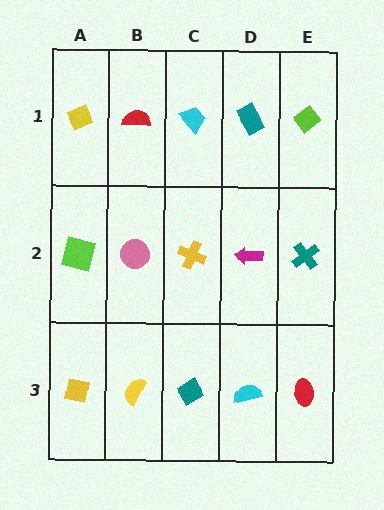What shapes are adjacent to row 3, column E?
A teal cross (row 2, column E), a cyan semicircle (row 3, column D).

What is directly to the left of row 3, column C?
A yellow semicircle.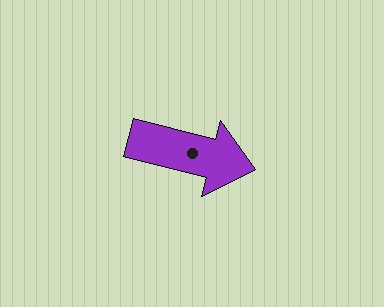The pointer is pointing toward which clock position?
Roughly 3 o'clock.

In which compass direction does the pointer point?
East.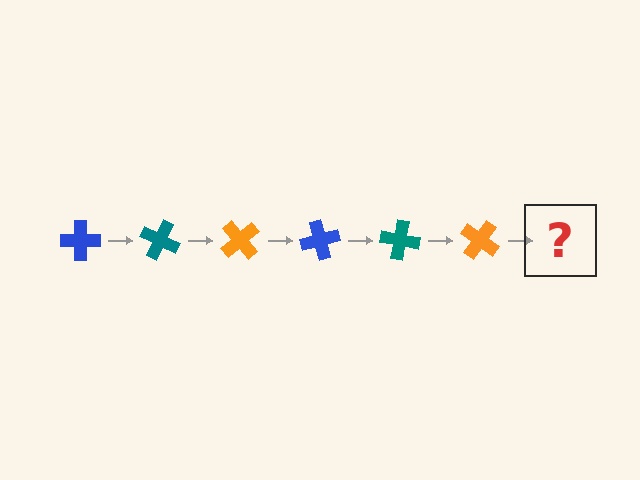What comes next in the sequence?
The next element should be a blue cross, rotated 150 degrees from the start.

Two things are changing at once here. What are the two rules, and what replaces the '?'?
The two rules are that it rotates 25 degrees each step and the color cycles through blue, teal, and orange. The '?' should be a blue cross, rotated 150 degrees from the start.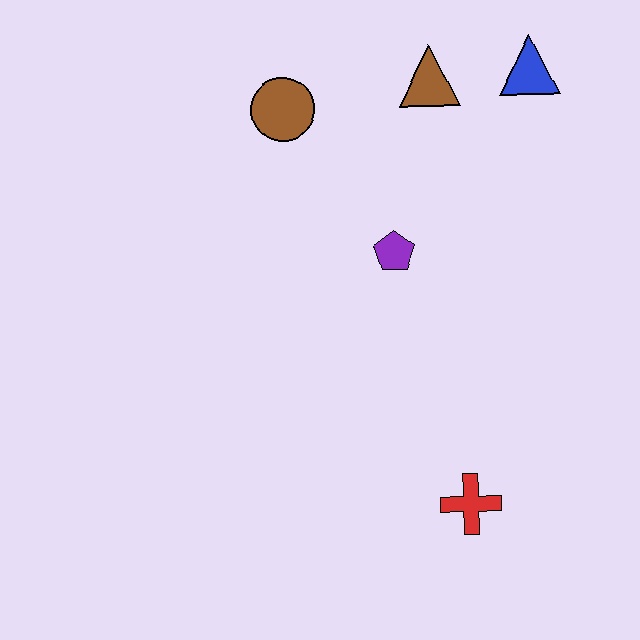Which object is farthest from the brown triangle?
The red cross is farthest from the brown triangle.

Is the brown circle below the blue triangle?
Yes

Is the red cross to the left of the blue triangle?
Yes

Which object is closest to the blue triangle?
The brown triangle is closest to the blue triangle.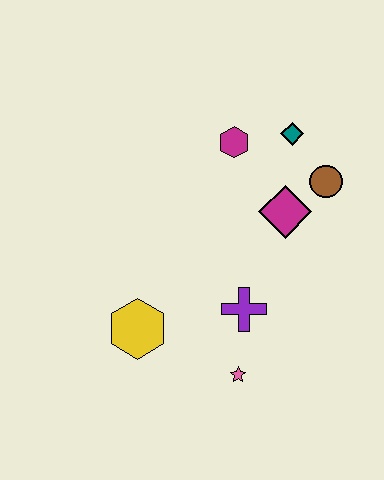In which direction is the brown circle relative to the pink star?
The brown circle is above the pink star.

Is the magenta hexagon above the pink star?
Yes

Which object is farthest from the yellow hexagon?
The teal diamond is farthest from the yellow hexagon.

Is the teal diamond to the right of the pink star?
Yes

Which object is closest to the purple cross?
The pink star is closest to the purple cross.